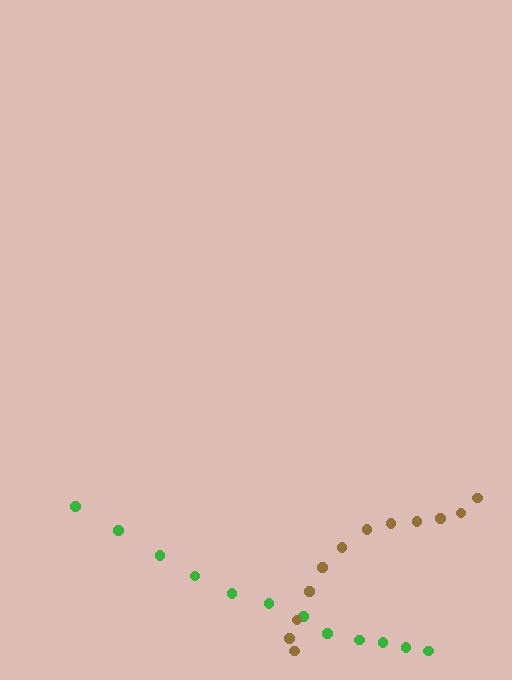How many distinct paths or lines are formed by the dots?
There are 2 distinct paths.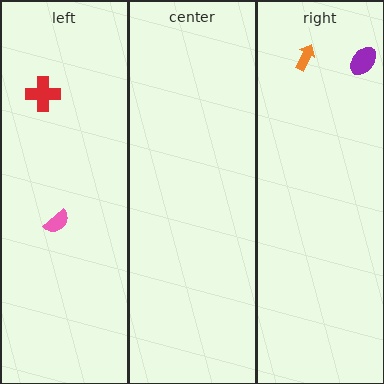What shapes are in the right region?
The purple ellipse, the orange arrow.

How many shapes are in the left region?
2.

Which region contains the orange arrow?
The right region.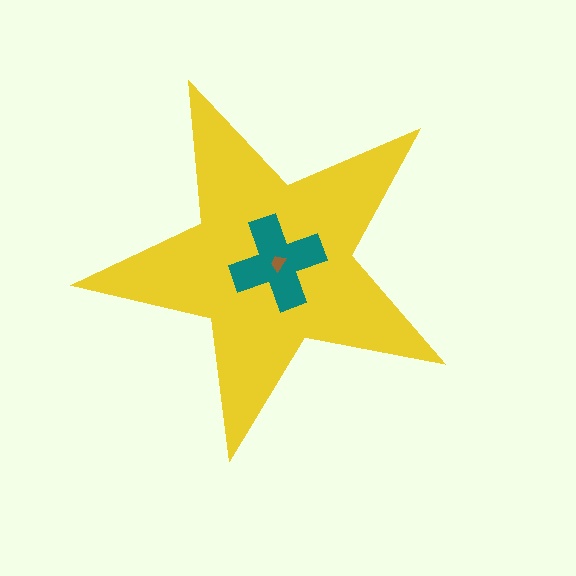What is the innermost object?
The brown trapezoid.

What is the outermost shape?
The yellow star.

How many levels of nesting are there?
3.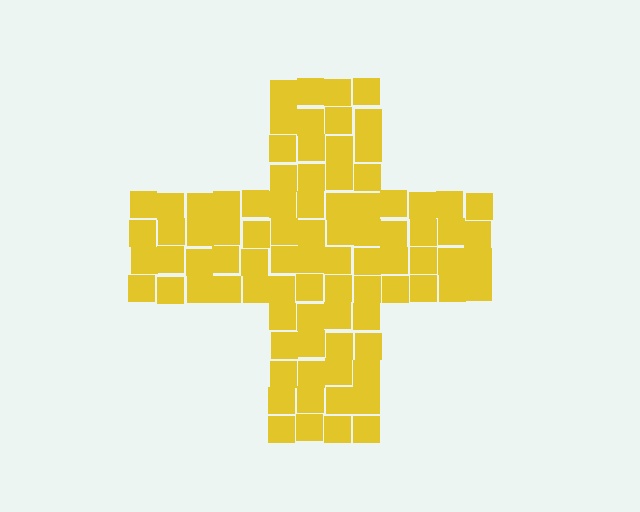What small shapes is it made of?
It is made of small squares.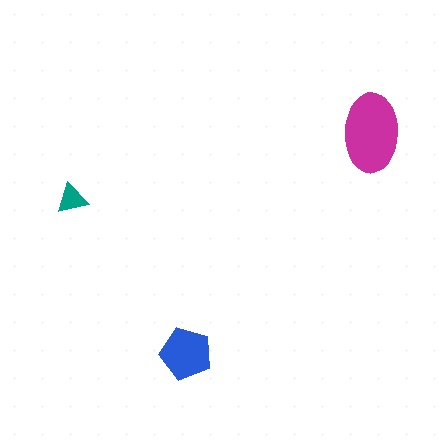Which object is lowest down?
The blue pentagon is bottommost.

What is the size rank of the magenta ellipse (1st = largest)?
1st.